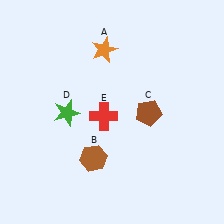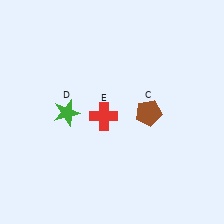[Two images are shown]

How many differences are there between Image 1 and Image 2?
There are 2 differences between the two images.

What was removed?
The orange star (A), the brown hexagon (B) were removed in Image 2.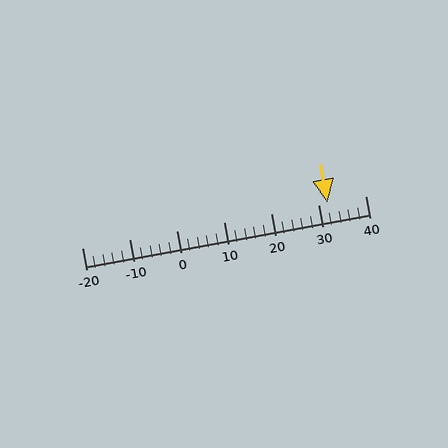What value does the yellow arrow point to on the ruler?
The yellow arrow points to approximately 32.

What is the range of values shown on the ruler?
The ruler shows values from -20 to 40.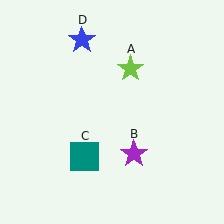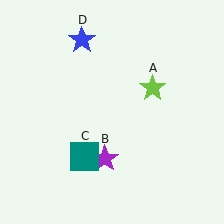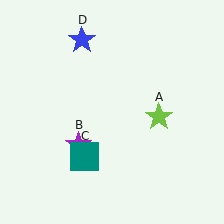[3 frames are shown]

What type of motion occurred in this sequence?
The lime star (object A), purple star (object B) rotated clockwise around the center of the scene.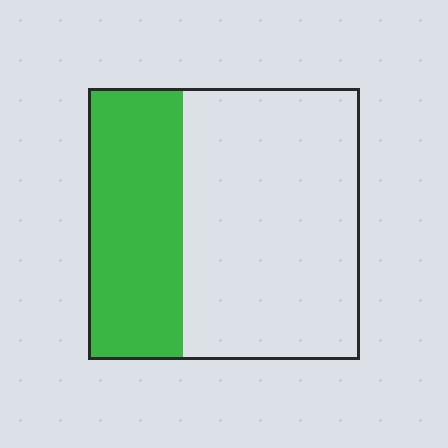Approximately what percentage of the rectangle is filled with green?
Approximately 35%.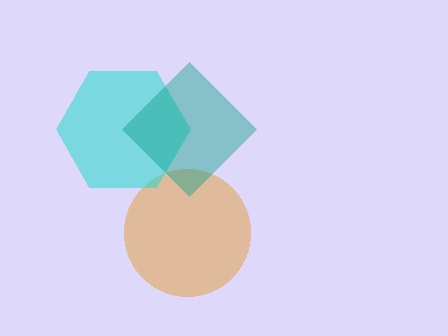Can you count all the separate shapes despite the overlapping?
Yes, there are 3 separate shapes.